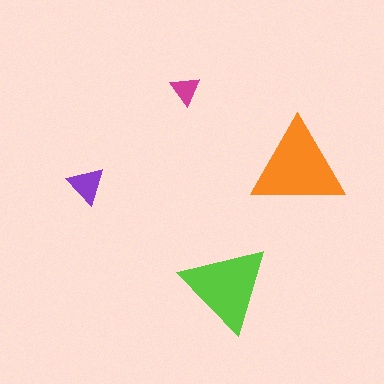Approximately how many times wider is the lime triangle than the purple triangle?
About 2.5 times wider.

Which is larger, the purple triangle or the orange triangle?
The orange one.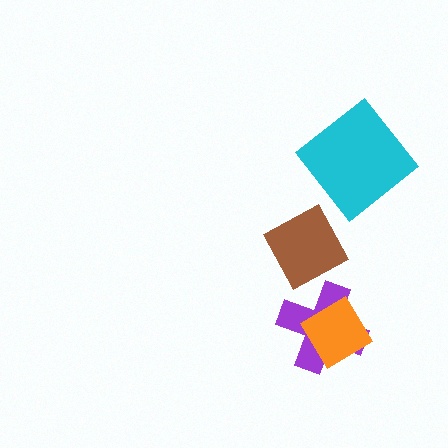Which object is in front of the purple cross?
The orange diamond is in front of the purple cross.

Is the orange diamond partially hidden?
No, no other shape covers it.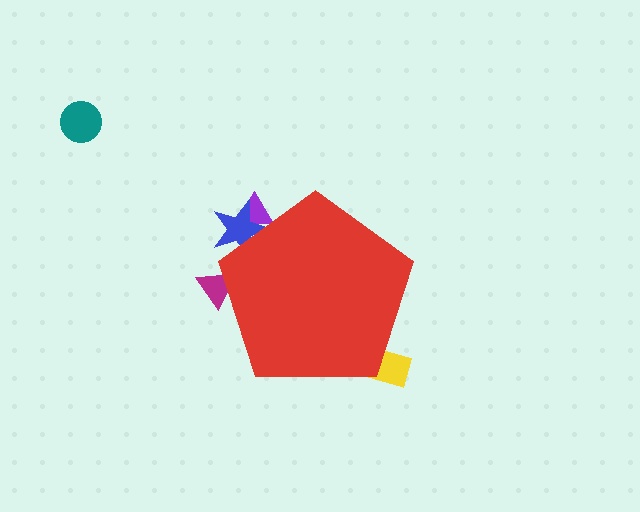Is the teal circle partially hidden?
No, the teal circle is fully visible.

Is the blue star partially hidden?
Yes, the blue star is partially hidden behind the red pentagon.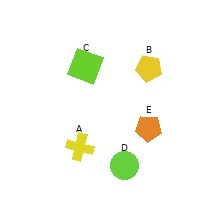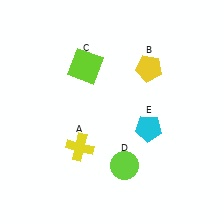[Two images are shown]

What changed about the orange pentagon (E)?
In Image 1, E is orange. In Image 2, it changed to cyan.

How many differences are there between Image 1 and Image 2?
There is 1 difference between the two images.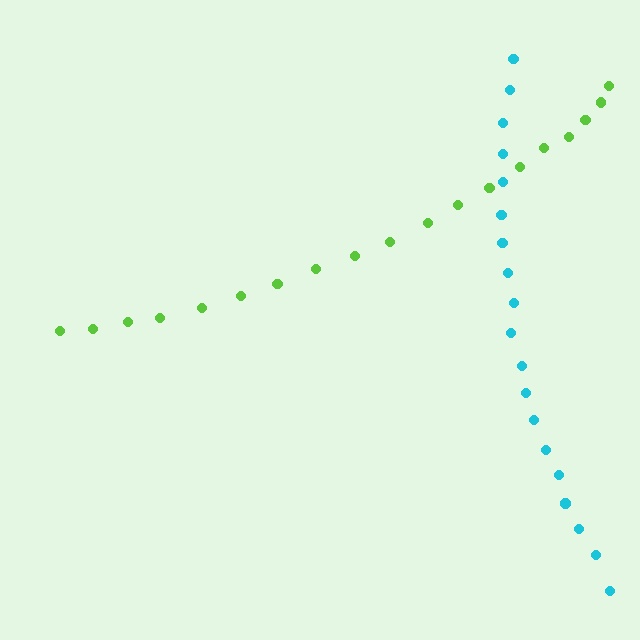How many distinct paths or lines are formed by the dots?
There are 2 distinct paths.